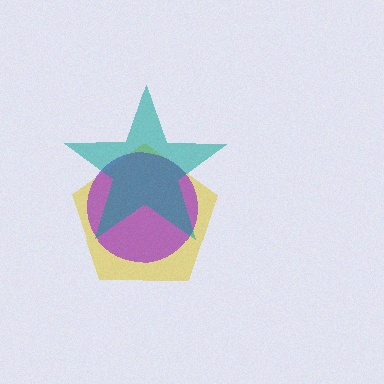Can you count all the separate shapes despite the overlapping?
Yes, there are 3 separate shapes.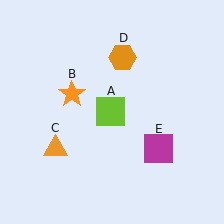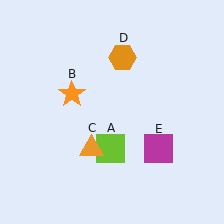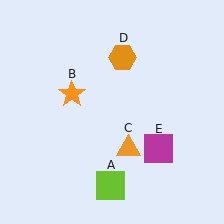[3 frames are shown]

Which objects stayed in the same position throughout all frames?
Orange star (object B) and orange hexagon (object D) and magenta square (object E) remained stationary.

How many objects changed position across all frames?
2 objects changed position: lime square (object A), orange triangle (object C).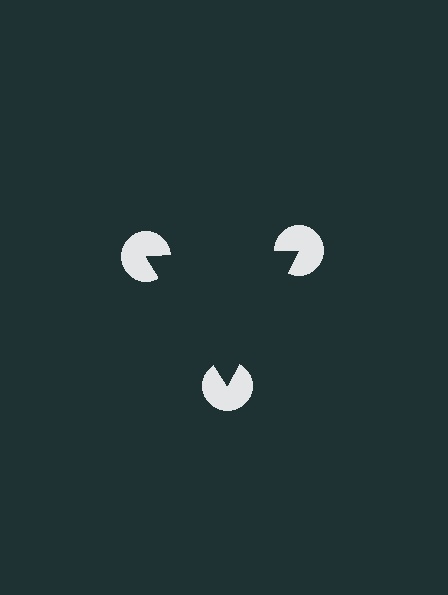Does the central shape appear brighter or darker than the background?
It typically appears slightly darker than the background, even though no actual brightness change is drawn.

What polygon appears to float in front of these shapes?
An illusory triangle — its edges are inferred from the aligned wedge cuts in the pac-man discs, not physically drawn.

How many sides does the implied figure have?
3 sides.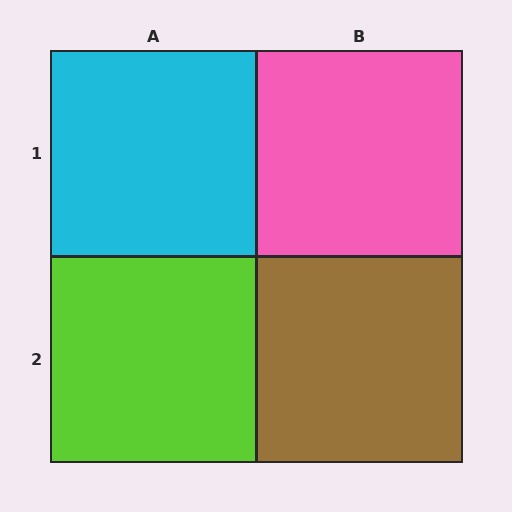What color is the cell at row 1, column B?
Pink.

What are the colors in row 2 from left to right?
Lime, brown.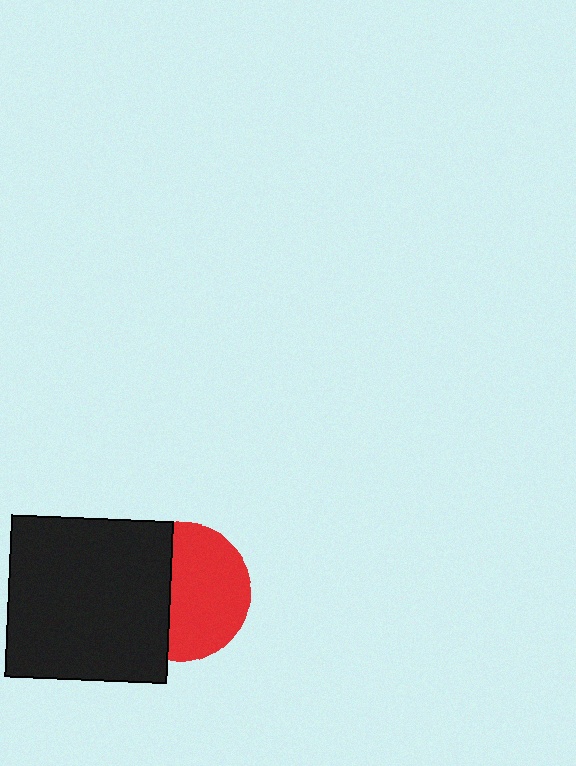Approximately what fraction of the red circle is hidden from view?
Roughly 40% of the red circle is hidden behind the black square.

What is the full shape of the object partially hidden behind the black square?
The partially hidden object is a red circle.